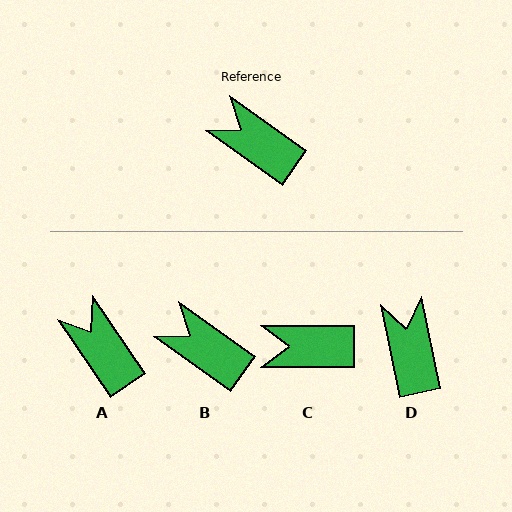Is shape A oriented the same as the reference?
No, it is off by about 20 degrees.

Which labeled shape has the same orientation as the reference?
B.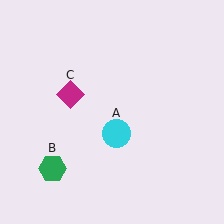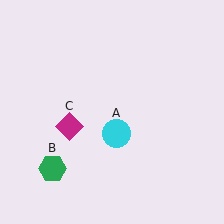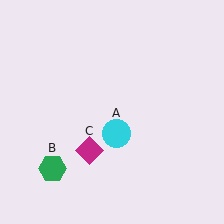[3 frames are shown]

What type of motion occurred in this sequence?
The magenta diamond (object C) rotated counterclockwise around the center of the scene.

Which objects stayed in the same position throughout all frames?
Cyan circle (object A) and green hexagon (object B) remained stationary.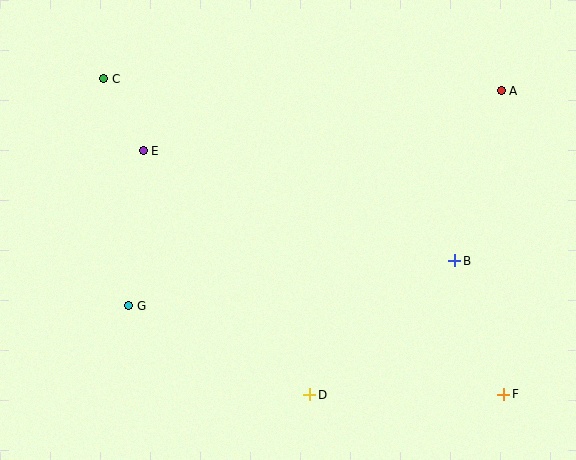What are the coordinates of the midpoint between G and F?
The midpoint between G and F is at (316, 350).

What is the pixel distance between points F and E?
The distance between F and E is 435 pixels.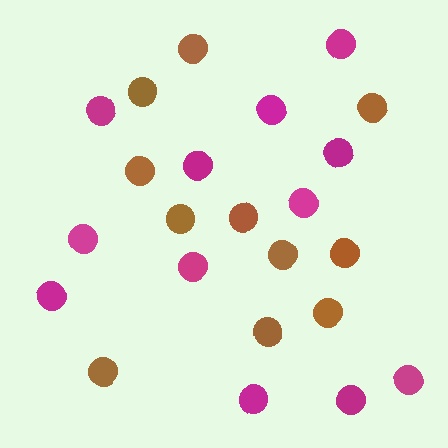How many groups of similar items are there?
There are 2 groups: one group of magenta circles (12) and one group of brown circles (11).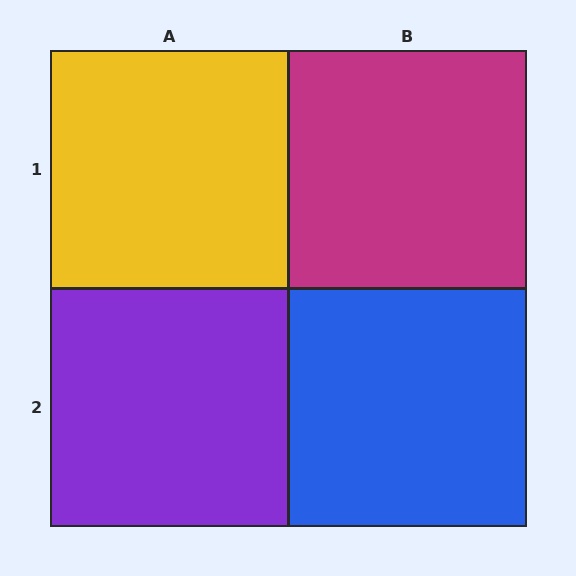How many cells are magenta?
1 cell is magenta.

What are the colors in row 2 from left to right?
Purple, blue.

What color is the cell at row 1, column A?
Yellow.